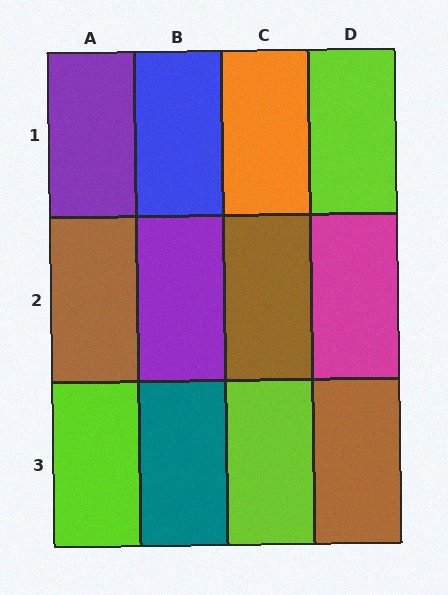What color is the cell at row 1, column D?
Lime.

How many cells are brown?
3 cells are brown.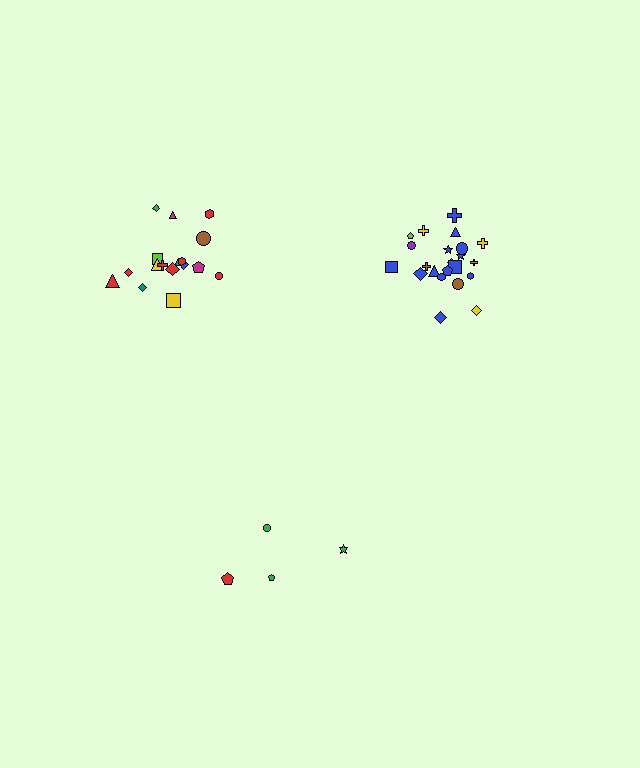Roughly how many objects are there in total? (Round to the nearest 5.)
Roughly 45 objects in total.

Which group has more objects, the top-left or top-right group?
The top-right group.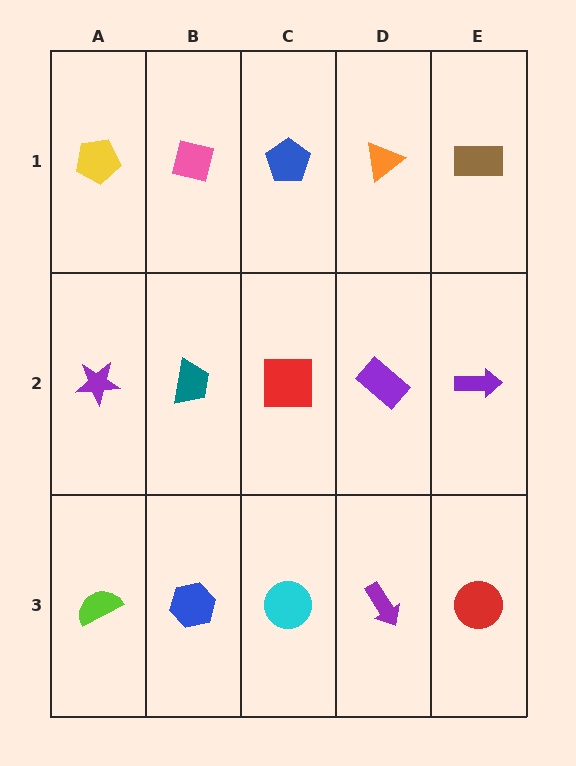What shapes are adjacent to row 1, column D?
A purple rectangle (row 2, column D), a blue pentagon (row 1, column C), a brown rectangle (row 1, column E).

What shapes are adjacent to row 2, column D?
An orange triangle (row 1, column D), a purple arrow (row 3, column D), a red square (row 2, column C), a purple arrow (row 2, column E).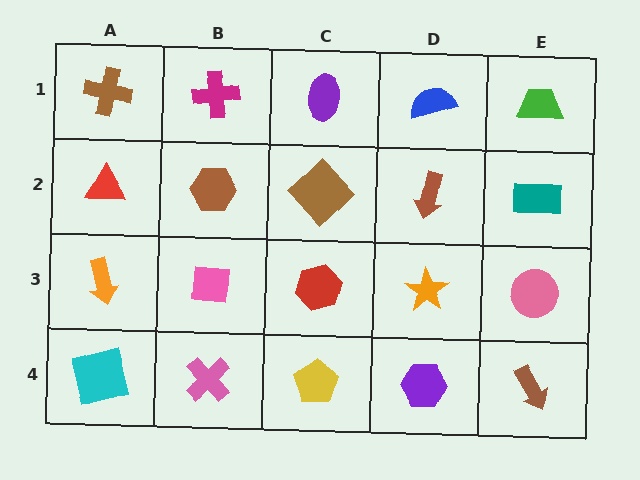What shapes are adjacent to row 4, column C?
A red hexagon (row 3, column C), a pink cross (row 4, column B), a purple hexagon (row 4, column D).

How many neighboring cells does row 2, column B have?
4.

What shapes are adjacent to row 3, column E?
A teal rectangle (row 2, column E), a brown arrow (row 4, column E), an orange star (row 3, column D).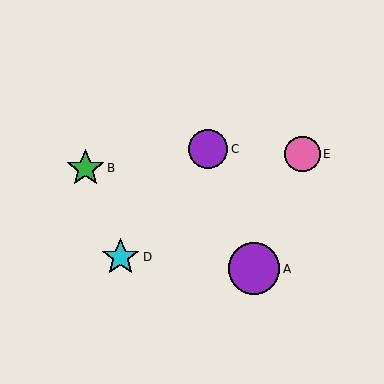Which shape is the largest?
The purple circle (labeled A) is the largest.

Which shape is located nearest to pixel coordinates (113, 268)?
The cyan star (labeled D) at (120, 257) is nearest to that location.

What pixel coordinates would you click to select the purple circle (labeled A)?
Click at (254, 269) to select the purple circle A.